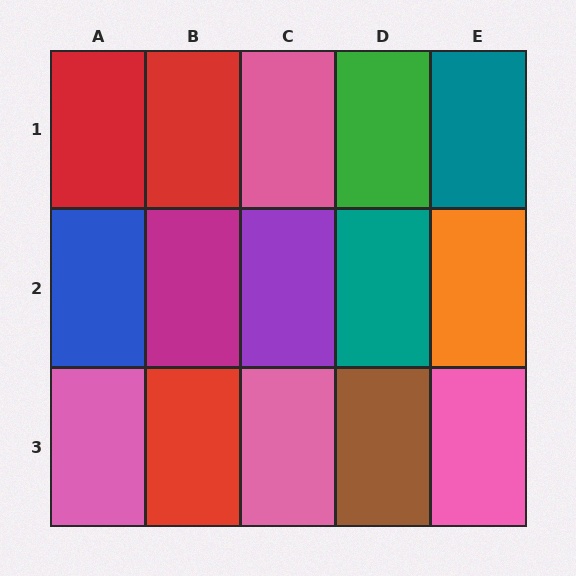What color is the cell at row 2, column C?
Purple.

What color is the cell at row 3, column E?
Pink.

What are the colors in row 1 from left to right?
Red, red, pink, green, teal.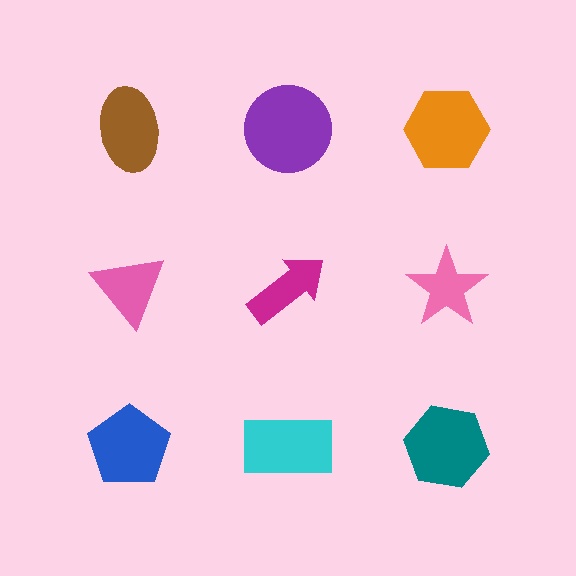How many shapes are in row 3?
3 shapes.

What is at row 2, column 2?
A magenta arrow.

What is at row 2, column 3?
A pink star.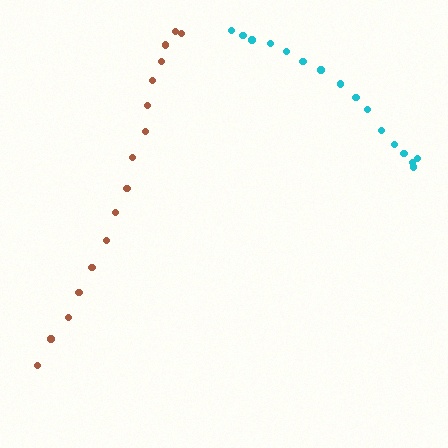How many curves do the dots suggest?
There are 2 distinct paths.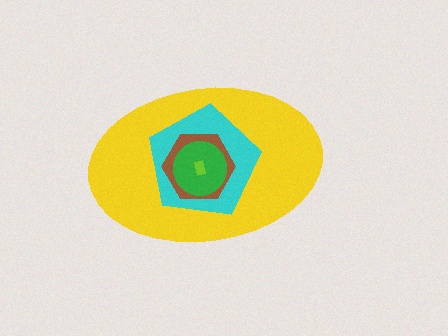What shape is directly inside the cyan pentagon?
The brown hexagon.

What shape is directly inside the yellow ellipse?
The cyan pentagon.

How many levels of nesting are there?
5.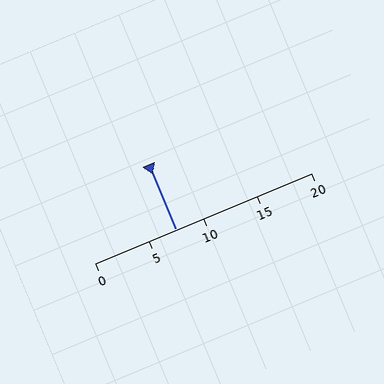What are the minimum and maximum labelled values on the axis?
The axis runs from 0 to 20.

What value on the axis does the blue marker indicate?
The marker indicates approximately 7.5.